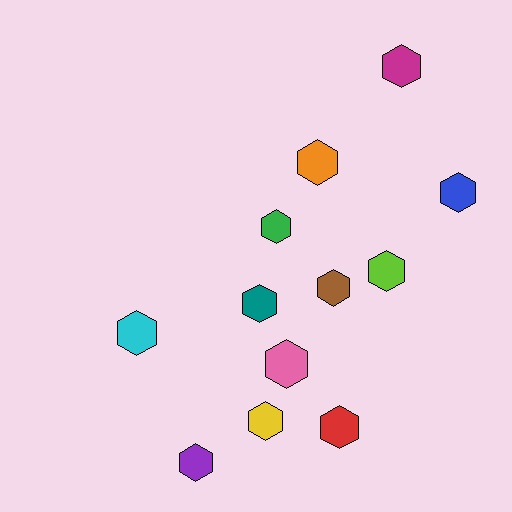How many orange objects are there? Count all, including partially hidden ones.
There is 1 orange object.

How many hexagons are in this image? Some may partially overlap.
There are 12 hexagons.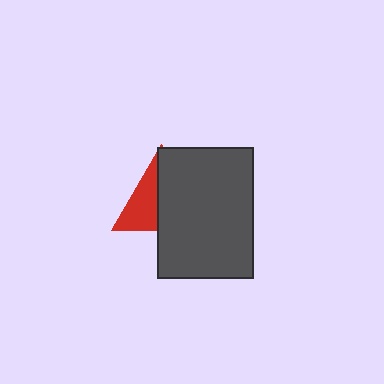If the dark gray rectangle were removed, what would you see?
You would see the complete red triangle.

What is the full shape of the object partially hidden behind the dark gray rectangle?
The partially hidden object is a red triangle.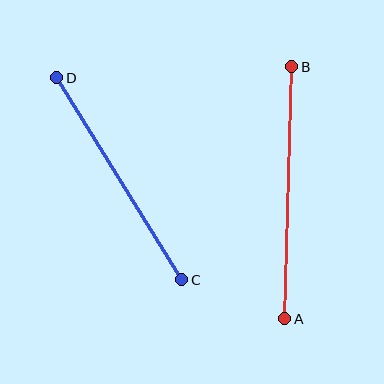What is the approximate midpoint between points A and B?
The midpoint is at approximately (288, 193) pixels.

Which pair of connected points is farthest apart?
Points A and B are farthest apart.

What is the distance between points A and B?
The distance is approximately 252 pixels.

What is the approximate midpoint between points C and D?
The midpoint is at approximately (119, 179) pixels.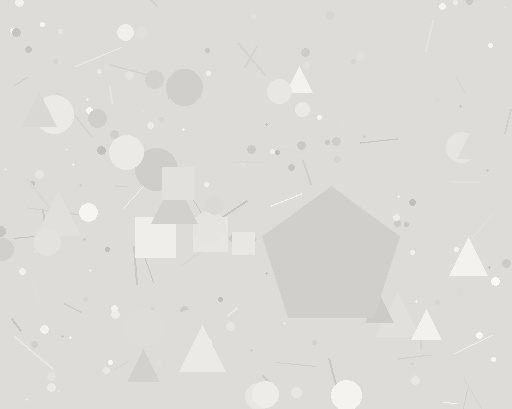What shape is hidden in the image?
A pentagon is hidden in the image.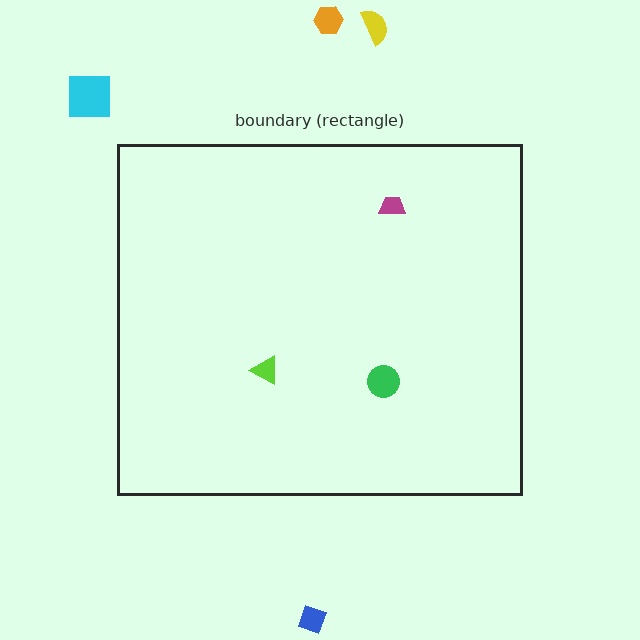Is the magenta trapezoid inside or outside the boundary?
Inside.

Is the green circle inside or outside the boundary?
Inside.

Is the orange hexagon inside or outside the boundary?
Outside.